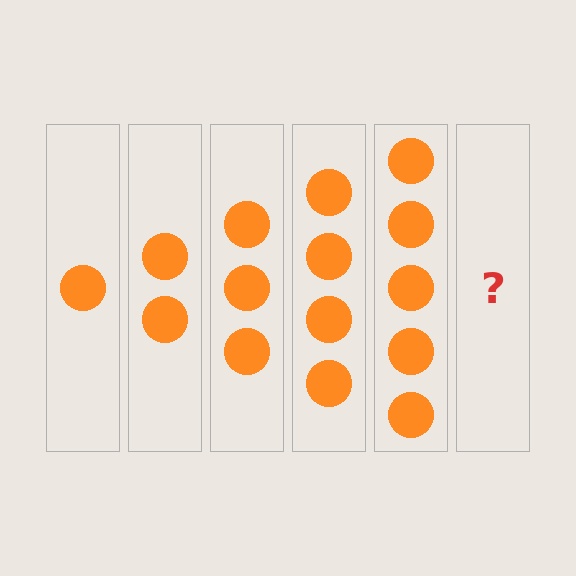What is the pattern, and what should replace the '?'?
The pattern is that each step adds one more circle. The '?' should be 6 circles.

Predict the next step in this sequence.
The next step is 6 circles.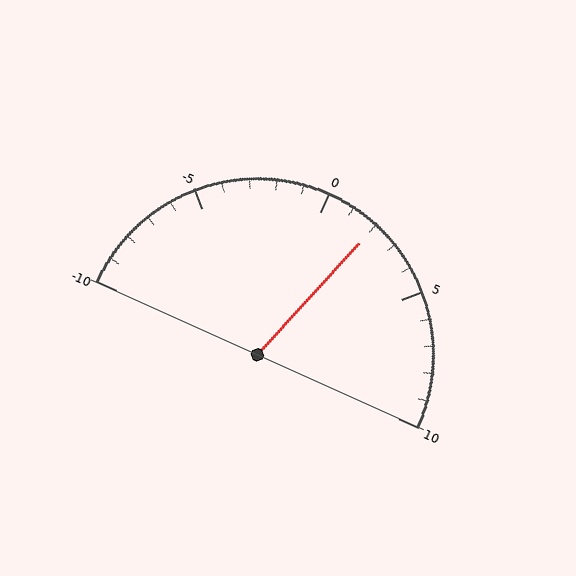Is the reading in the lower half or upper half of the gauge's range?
The reading is in the upper half of the range (-10 to 10).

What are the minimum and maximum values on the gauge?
The gauge ranges from -10 to 10.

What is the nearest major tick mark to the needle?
The nearest major tick mark is 0.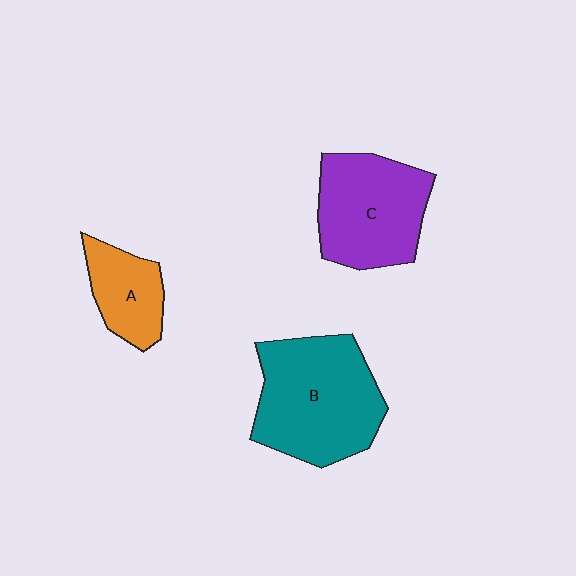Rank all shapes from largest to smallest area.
From largest to smallest: B (teal), C (purple), A (orange).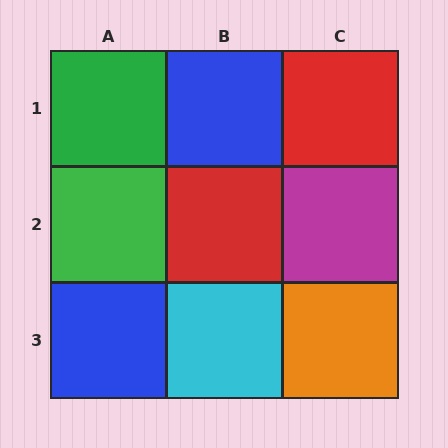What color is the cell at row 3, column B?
Cyan.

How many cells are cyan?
1 cell is cyan.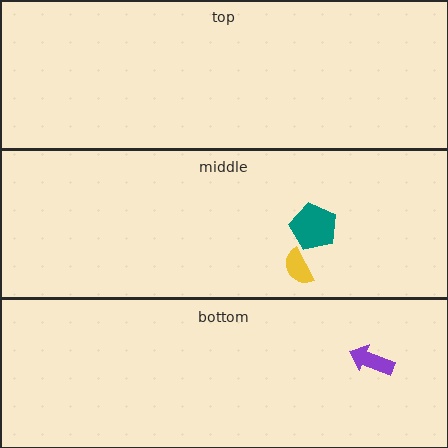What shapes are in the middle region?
The teal pentagon, the yellow semicircle.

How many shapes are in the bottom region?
1.